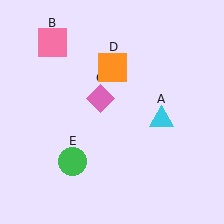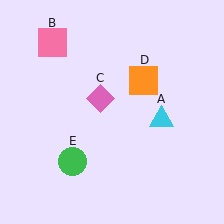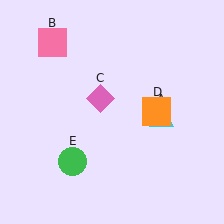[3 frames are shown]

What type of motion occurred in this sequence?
The orange square (object D) rotated clockwise around the center of the scene.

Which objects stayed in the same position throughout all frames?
Cyan triangle (object A) and pink square (object B) and pink diamond (object C) and green circle (object E) remained stationary.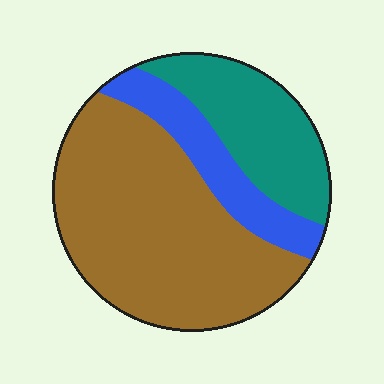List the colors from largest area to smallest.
From largest to smallest: brown, teal, blue.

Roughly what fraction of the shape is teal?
Teal takes up between a sixth and a third of the shape.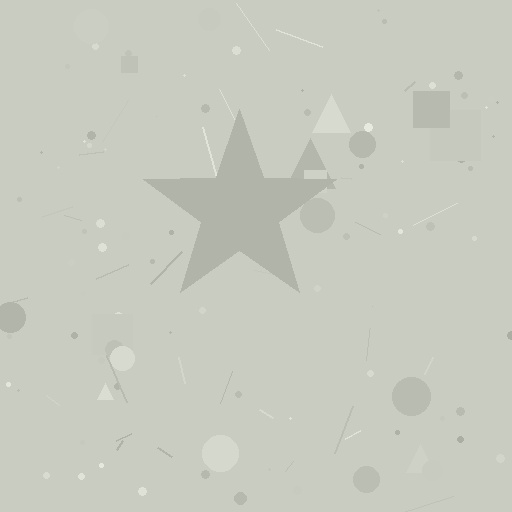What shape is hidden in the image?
A star is hidden in the image.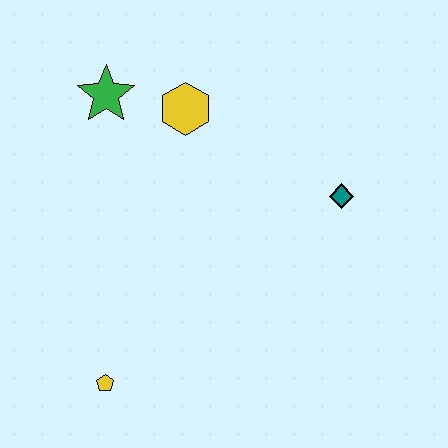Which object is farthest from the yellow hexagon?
The yellow pentagon is farthest from the yellow hexagon.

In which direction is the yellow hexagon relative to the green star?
The yellow hexagon is to the right of the green star.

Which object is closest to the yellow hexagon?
The green star is closest to the yellow hexagon.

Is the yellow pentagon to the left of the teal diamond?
Yes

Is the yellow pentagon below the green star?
Yes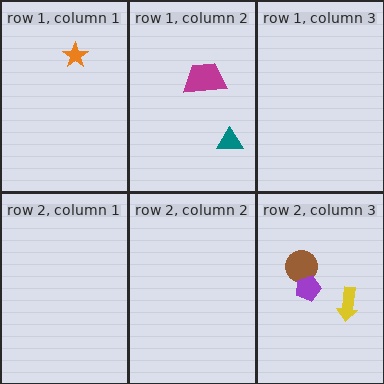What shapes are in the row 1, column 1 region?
The orange star.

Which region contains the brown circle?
The row 2, column 3 region.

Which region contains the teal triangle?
The row 1, column 2 region.